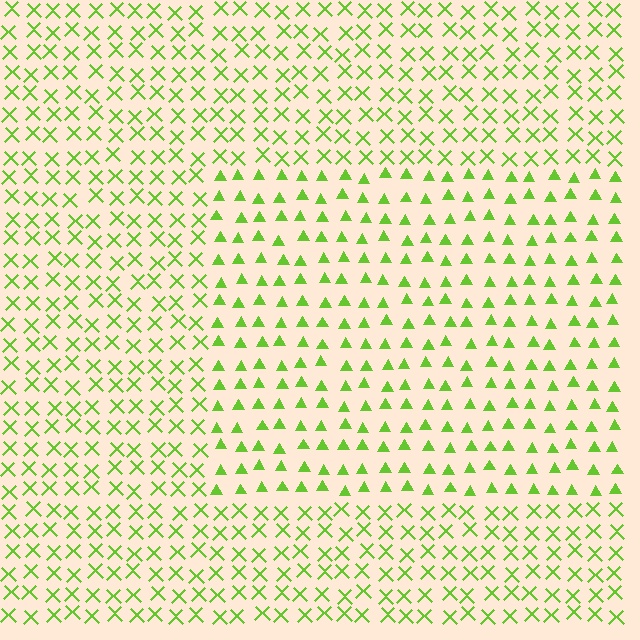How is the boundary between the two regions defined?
The boundary is defined by a change in element shape: triangles inside vs. X marks outside. All elements share the same color and spacing.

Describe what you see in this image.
The image is filled with small lime elements arranged in a uniform grid. A rectangle-shaped region contains triangles, while the surrounding area contains X marks. The boundary is defined purely by the change in element shape.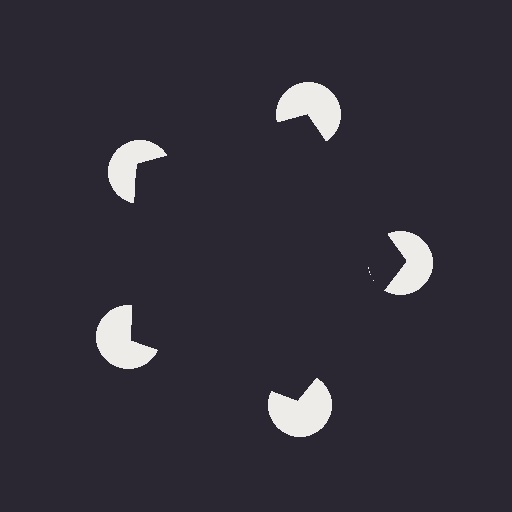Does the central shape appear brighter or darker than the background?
It typically appears slightly darker than the background, even though no actual brightness change is drawn.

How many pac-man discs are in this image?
There are 5 — one at each vertex of the illusory pentagon.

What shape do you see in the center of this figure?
An illusory pentagon — its edges are inferred from the aligned wedge cuts in the pac-man discs, not physically drawn.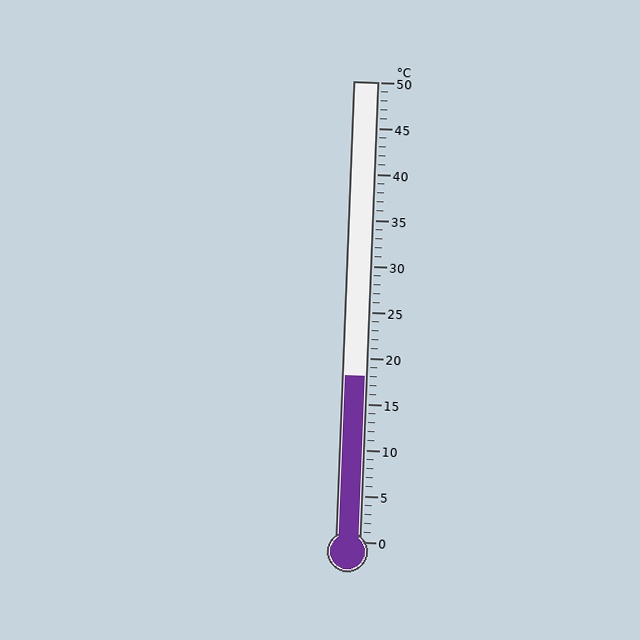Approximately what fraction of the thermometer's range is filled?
The thermometer is filled to approximately 35% of its range.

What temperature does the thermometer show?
The thermometer shows approximately 18°C.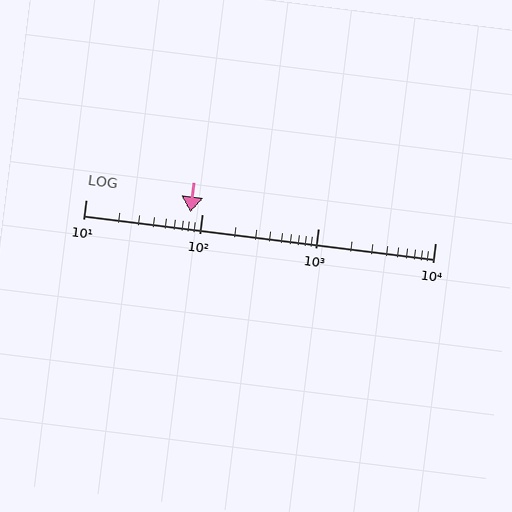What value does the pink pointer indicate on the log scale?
The pointer indicates approximately 80.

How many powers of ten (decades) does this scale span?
The scale spans 3 decades, from 10 to 10000.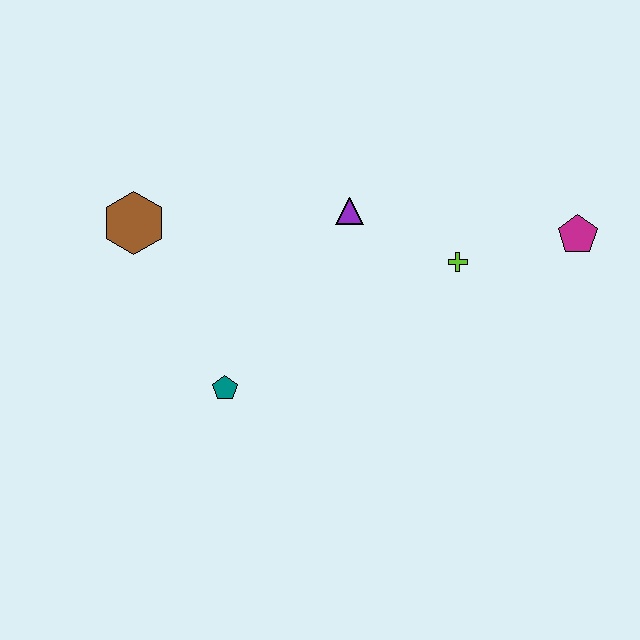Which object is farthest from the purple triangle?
The magenta pentagon is farthest from the purple triangle.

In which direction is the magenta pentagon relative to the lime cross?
The magenta pentagon is to the right of the lime cross.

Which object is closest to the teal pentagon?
The brown hexagon is closest to the teal pentagon.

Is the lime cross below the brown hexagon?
Yes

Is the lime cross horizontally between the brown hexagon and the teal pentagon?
No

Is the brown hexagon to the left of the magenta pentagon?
Yes